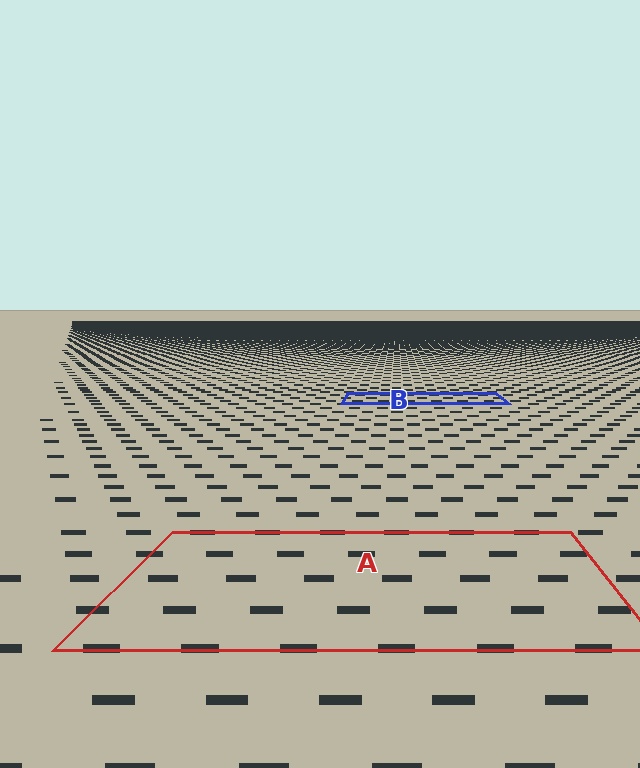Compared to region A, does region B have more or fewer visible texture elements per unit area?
Region B has more texture elements per unit area — they are packed more densely because it is farther away.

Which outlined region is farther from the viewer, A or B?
Region B is farther from the viewer — the texture elements inside it appear smaller and more densely packed.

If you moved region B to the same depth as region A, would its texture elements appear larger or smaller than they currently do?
They would appear larger. At a closer depth, the same texture elements are projected at a bigger on-screen size.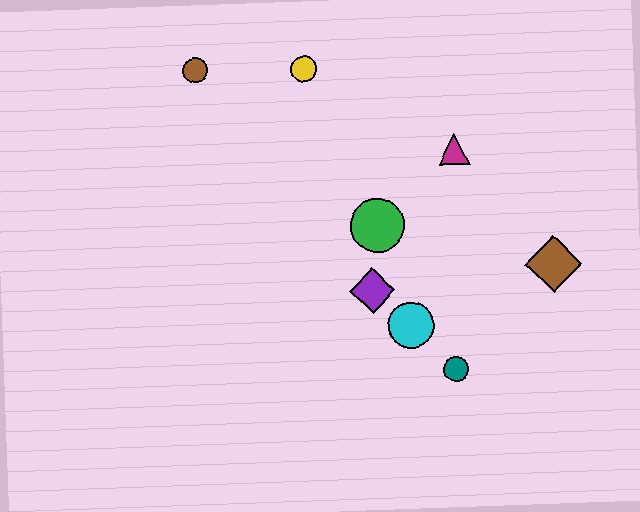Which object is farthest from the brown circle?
The brown diamond is farthest from the brown circle.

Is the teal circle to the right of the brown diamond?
No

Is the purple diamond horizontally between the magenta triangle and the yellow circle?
Yes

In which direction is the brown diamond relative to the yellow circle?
The brown diamond is to the right of the yellow circle.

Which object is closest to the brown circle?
The yellow circle is closest to the brown circle.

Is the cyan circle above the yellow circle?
No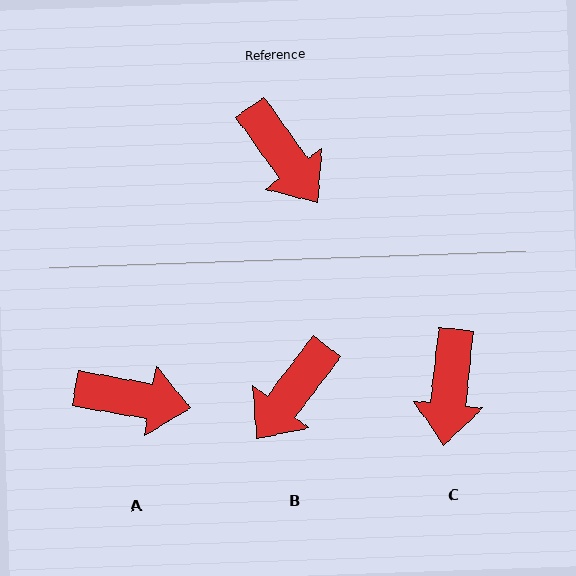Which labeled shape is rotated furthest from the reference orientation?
B, about 73 degrees away.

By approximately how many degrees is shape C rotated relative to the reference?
Approximately 42 degrees clockwise.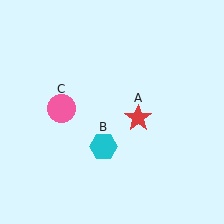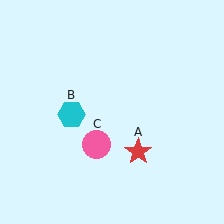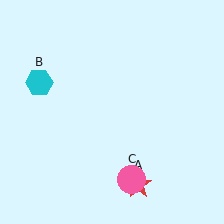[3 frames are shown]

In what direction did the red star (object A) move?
The red star (object A) moved down.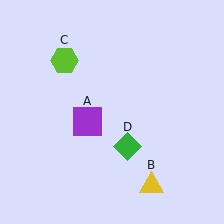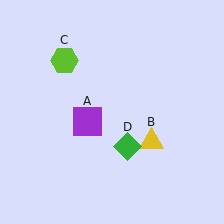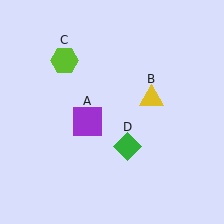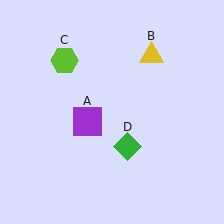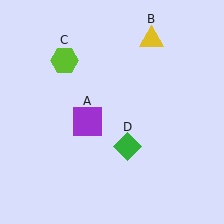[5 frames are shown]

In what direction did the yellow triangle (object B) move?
The yellow triangle (object B) moved up.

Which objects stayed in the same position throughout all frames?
Purple square (object A) and lime hexagon (object C) and green diamond (object D) remained stationary.